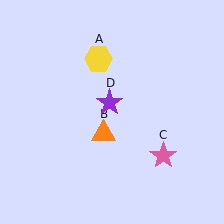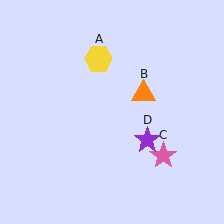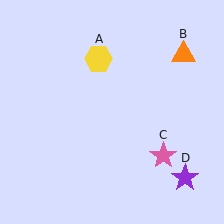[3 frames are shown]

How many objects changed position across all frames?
2 objects changed position: orange triangle (object B), purple star (object D).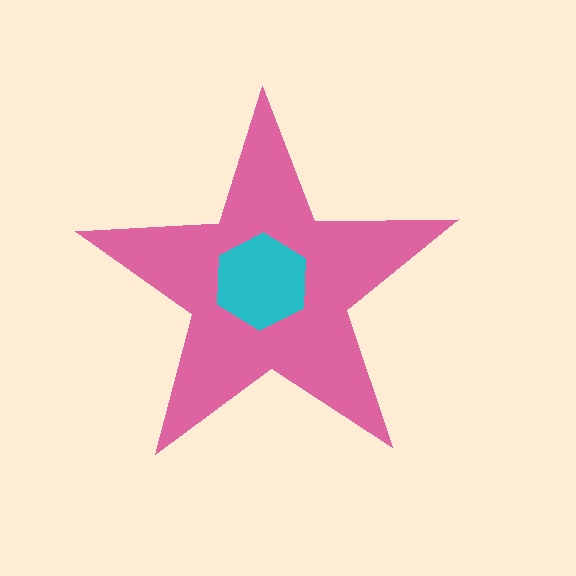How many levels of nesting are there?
2.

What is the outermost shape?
The pink star.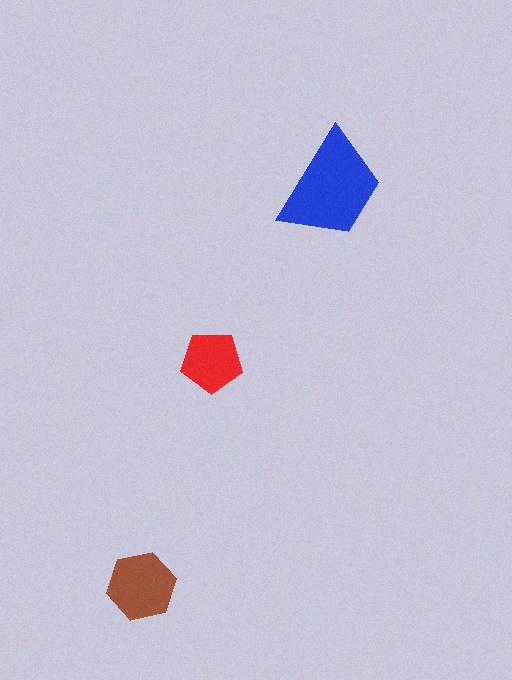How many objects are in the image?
There are 3 objects in the image.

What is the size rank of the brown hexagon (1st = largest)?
2nd.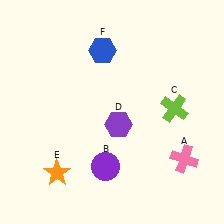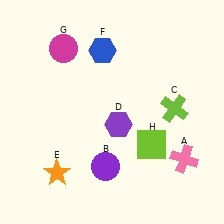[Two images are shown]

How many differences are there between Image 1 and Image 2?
There are 2 differences between the two images.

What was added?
A magenta circle (G), a lime square (H) were added in Image 2.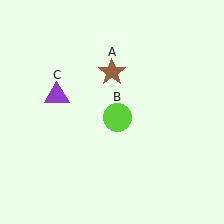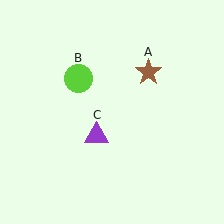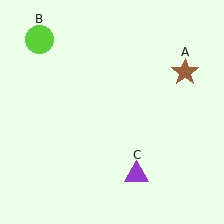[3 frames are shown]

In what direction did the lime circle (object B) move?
The lime circle (object B) moved up and to the left.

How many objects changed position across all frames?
3 objects changed position: brown star (object A), lime circle (object B), purple triangle (object C).